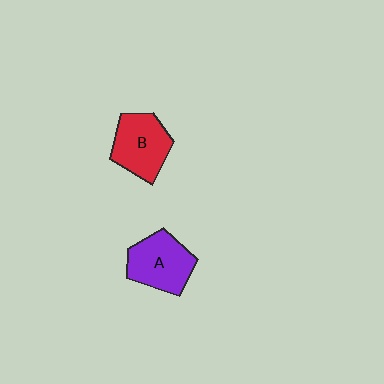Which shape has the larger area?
Shape B (red).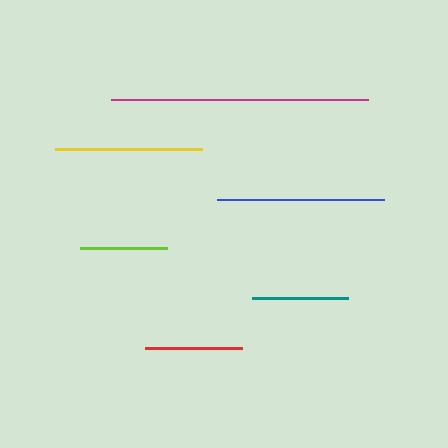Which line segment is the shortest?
The lime line is the shortest at approximately 87 pixels.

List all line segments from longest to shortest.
From longest to shortest: magenta, blue, yellow, red, teal, lime.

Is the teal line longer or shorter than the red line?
The red line is longer than the teal line.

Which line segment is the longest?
The magenta line is the longest at approximately 257 pixels.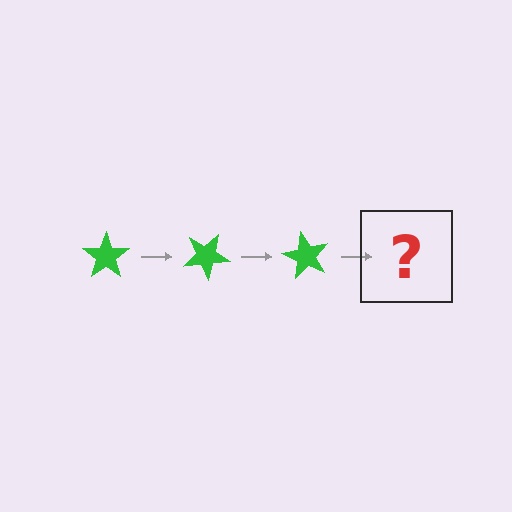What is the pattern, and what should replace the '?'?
The pattern is that the star rotates 30 degrees each step. The '?' should be a green star rotated 90 degrees.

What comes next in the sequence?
The next element should be a green star rotated 90 degrees.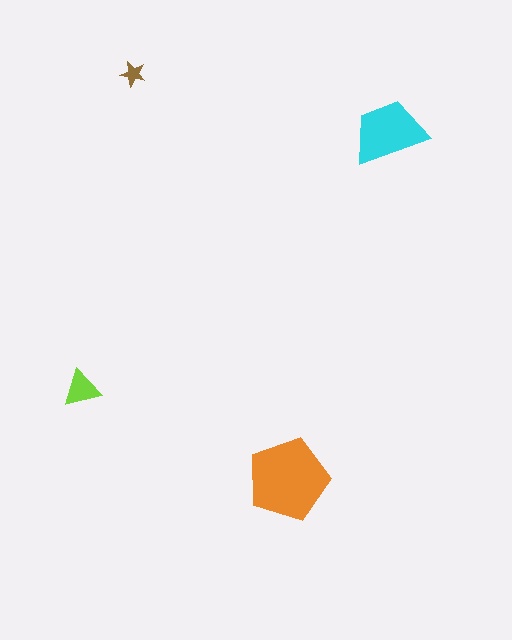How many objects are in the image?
There are 4 objects in the image.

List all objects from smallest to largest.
The brown star, the lime triangle, the cyan trapezoid, the orange pentagon.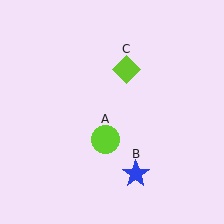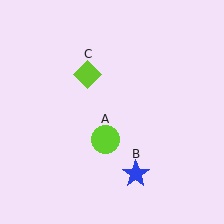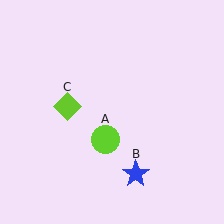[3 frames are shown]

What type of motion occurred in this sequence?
The lime diamond (object C) rotated counterclockwise around the center of the scene.